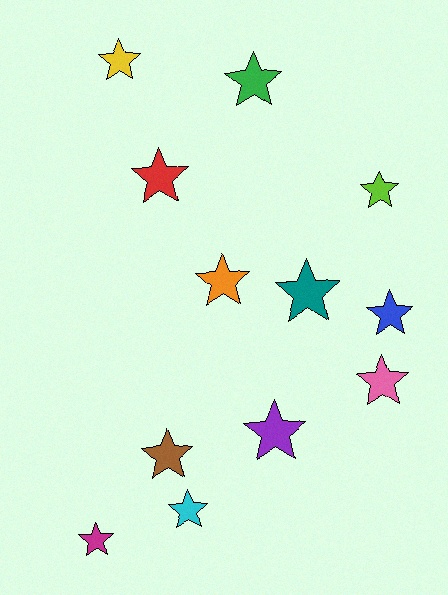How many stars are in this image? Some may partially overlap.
There are 12 stars.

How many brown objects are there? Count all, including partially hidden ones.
There is 1 brown object.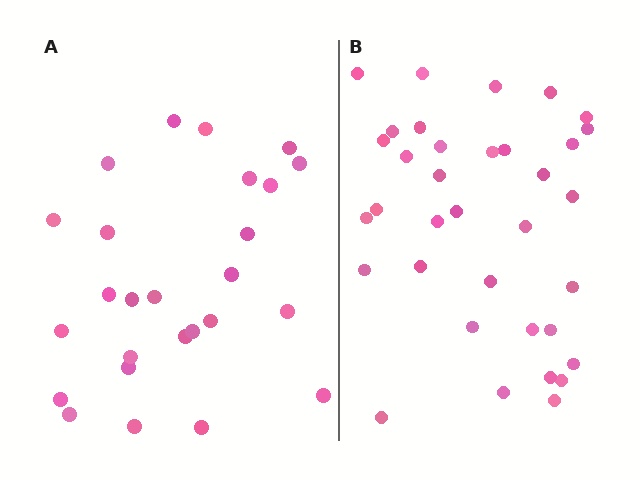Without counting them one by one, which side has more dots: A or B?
Region B (the right region) has more dots.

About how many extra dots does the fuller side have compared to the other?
Region B has roughly 8 or so more dots than region A.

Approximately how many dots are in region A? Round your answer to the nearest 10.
About 30 dots. (The exact count is 26, which rounds to 30.)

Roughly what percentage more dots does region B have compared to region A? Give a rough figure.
About 35% more.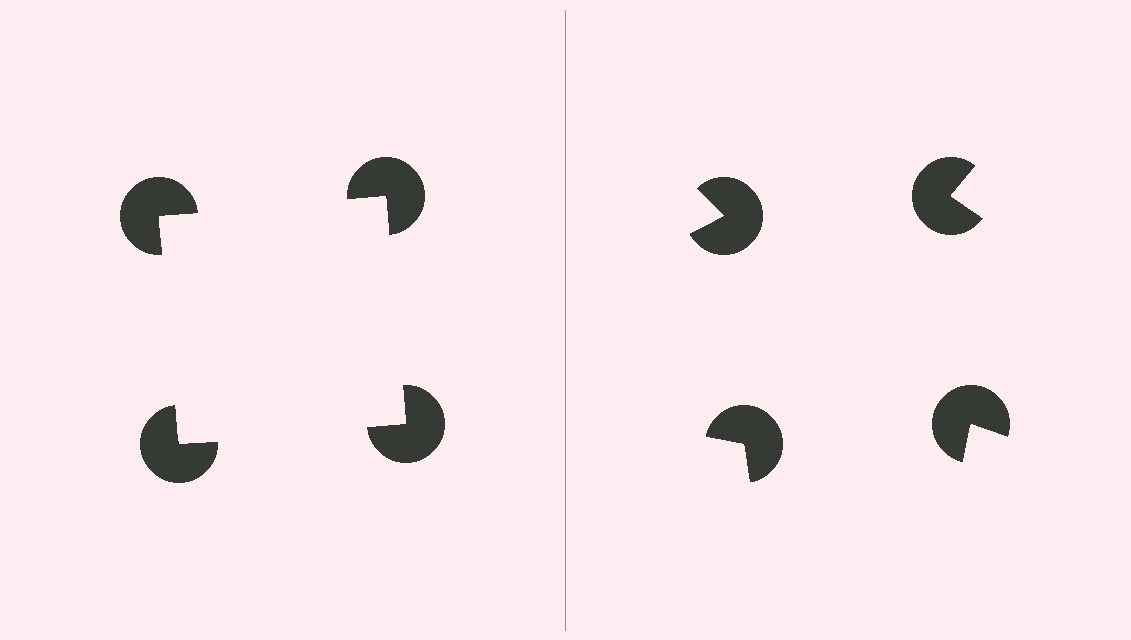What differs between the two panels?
The pac-man discs are positioned identically on both sides; only the wedge orientations differ. On the left they align to a square; on the right they are misaligned.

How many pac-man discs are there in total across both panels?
8 — 4 on each side.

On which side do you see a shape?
An illusory square appears on the left side. On the right side the wedge cuts are rotated, so no coherent shape forms.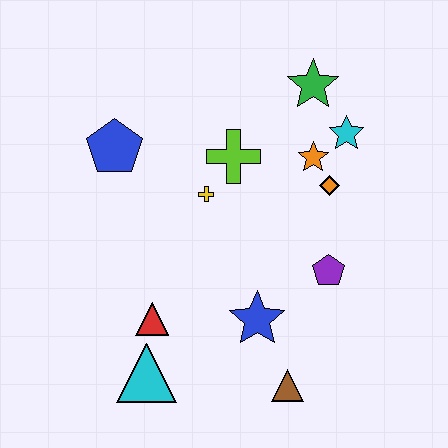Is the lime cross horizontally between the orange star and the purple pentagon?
No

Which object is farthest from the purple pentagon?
The blue pentagon is farthest from the purple pentagon.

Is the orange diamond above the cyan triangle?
Yes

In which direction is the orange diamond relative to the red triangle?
The orange diamond is to the right of the red triangle.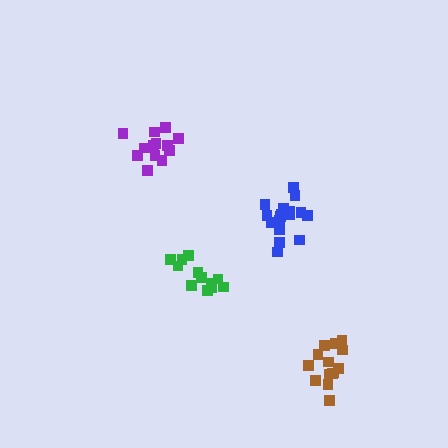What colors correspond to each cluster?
The clusters are colored: green, purple, brown, blue.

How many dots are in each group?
Group 1: 12 dots, Group 2: 14 dots, Group 3: 14 dots, Group 4: 17 dots (57 total).